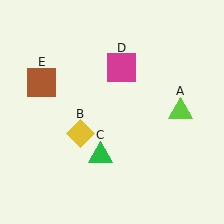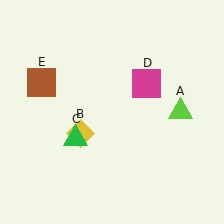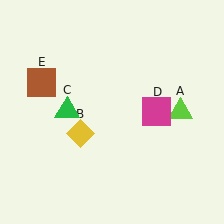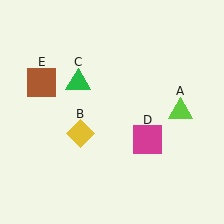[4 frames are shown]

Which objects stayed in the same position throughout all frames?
Lime triangle (object A) and yellow diamond (object B) and brown square (object E) remained stationary.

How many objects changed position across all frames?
2 objects changed position: green triangle (object C), magenta square (object D).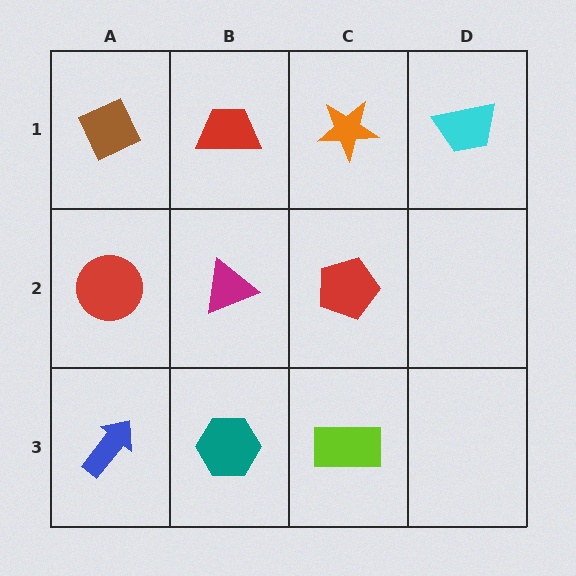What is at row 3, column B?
A teal hexagon.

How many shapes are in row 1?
4 shapes.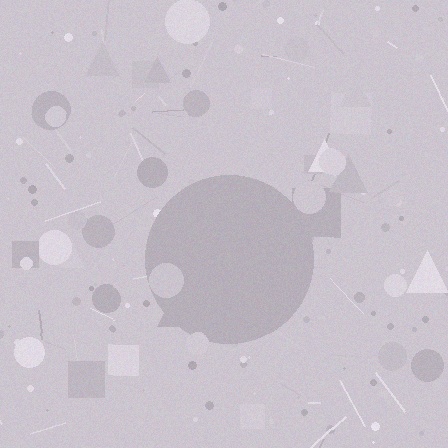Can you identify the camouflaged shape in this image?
The camouflaged shape is a circle.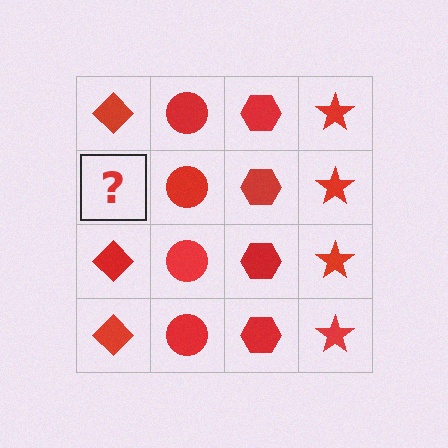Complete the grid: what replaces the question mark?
The question mark should be replaced with a red diamond.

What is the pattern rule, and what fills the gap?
The rule is that each column has a consistent shape. The gap should be filled with a red diamond.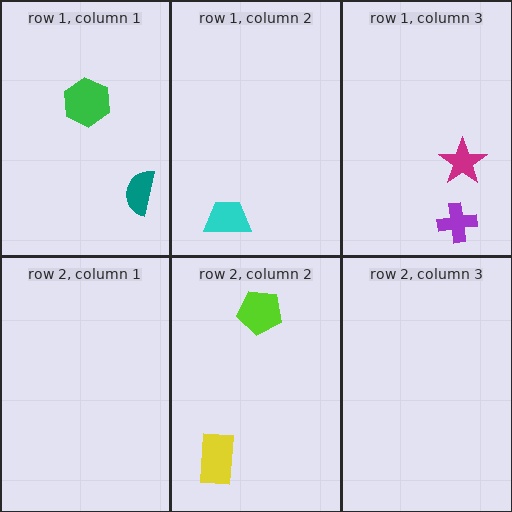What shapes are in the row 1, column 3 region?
The magenta star, the purple cross.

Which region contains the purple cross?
The row 1, column 3 region.